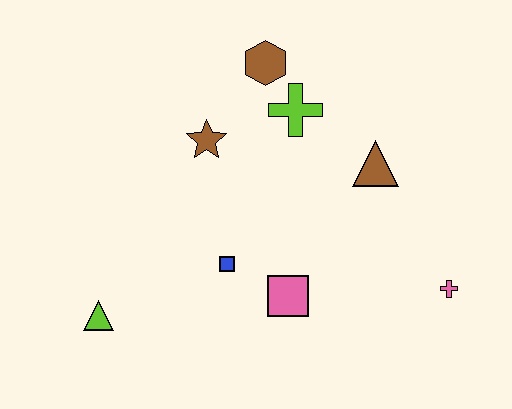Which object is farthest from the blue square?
The pink cross is farthest from the blue square.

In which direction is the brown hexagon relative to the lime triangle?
The brown hexagon is above the lime triangle.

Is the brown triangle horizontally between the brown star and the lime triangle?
No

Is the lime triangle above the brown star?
No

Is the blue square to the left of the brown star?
No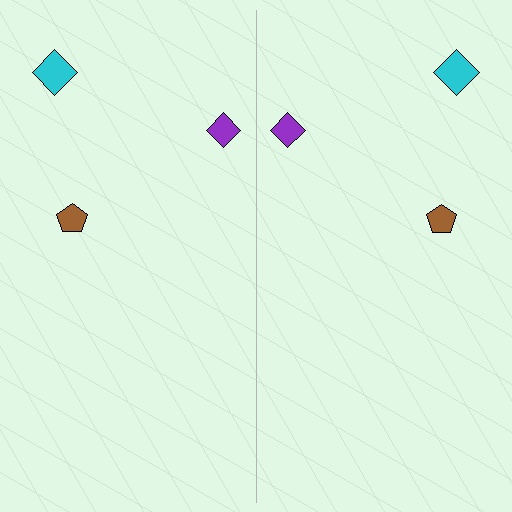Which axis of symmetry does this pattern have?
The pattern has a vertical axis of symmetry running through the center of the image.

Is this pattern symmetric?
Yes, this pattern has bilateral (reflection) symmetry.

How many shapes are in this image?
There are 6 shapes in this image.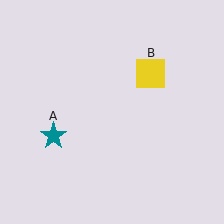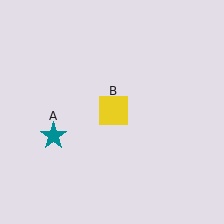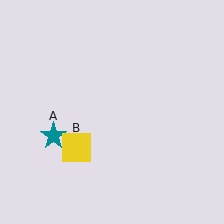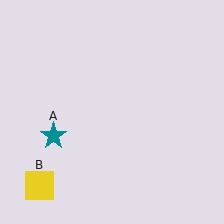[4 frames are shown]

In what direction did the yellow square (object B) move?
The yellow square (object B) moved down and to the left.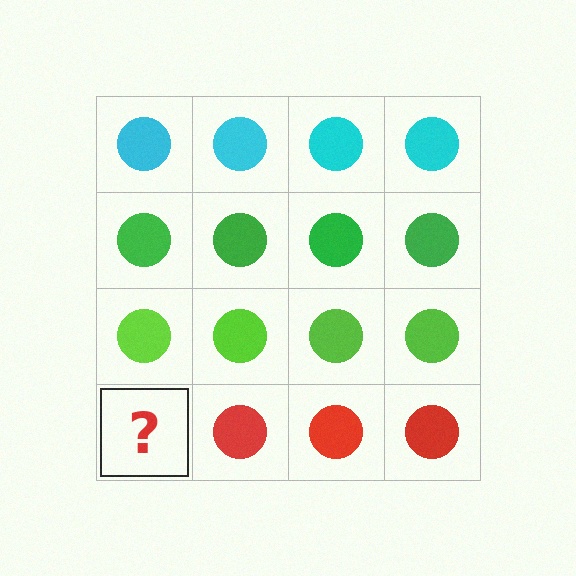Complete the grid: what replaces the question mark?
The question mark should be replaced with a red circle.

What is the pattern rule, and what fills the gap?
The rule is that each row has a consistent color. The gap should be filled with a red circle.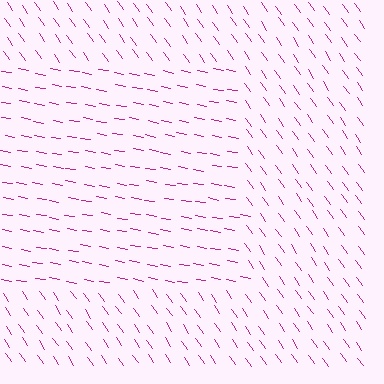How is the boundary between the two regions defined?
The boundary is defined purely by a change in line orientation (approximately 45 degrees difference). All lines are the same color and thickness.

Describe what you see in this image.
The image is filled with small magenta line segments. A rectangle region in the image has lines oriented differently from the surrounding lines, creating a visible texture boundary.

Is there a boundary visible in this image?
Yes, there is a texture boundary formed by a change in line orientation.